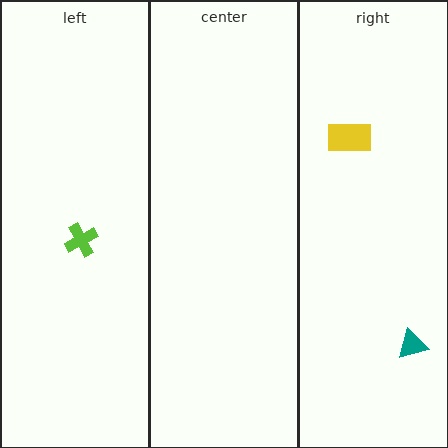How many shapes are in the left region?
1.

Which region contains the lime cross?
The left region.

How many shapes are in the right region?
2.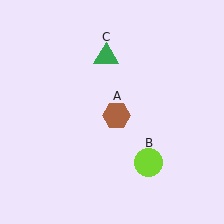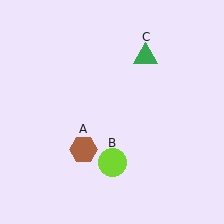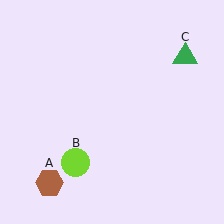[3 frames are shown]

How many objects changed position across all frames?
3 objects changed position: brown hexagon (object A), lime circle (object B), green triangle (object C).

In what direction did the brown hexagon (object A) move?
The brown hexagon (object A) moved down and to the left.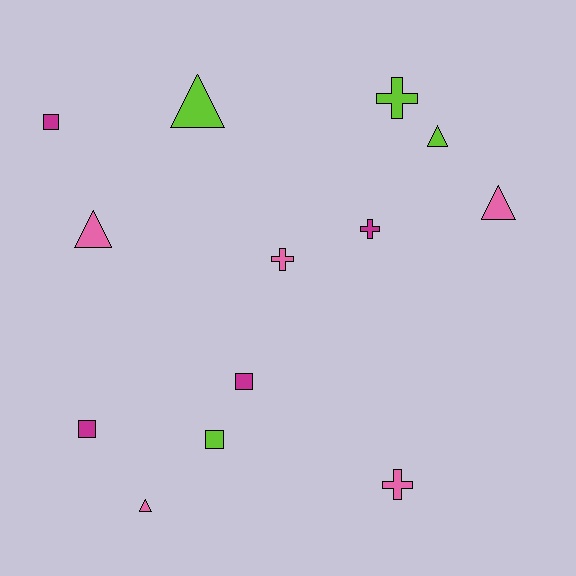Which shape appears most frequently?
Triangle, with 5 objects.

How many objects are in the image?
There are 13 objects.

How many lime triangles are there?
There are 2 lime triangles.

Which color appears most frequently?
Pink, with 5 objects.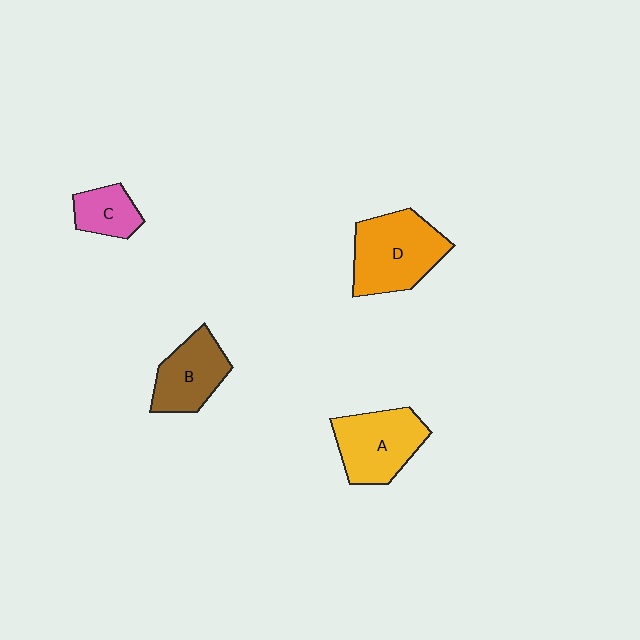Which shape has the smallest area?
Shape C (pink).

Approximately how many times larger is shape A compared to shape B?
Approximately 1.2 times.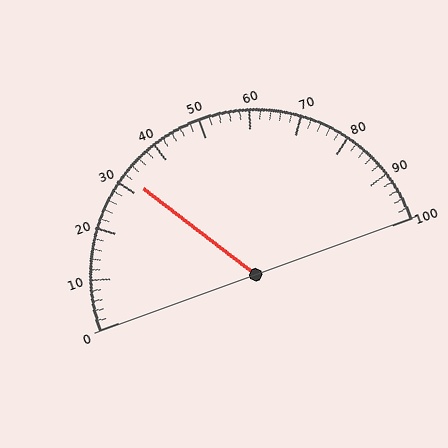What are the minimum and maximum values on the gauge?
The gauge ranges from 0 to 100.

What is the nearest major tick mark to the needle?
The nearest major tick mark is 30.